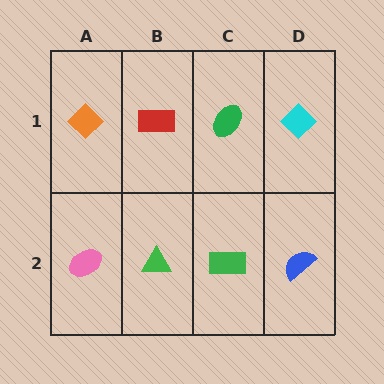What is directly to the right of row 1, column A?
A red rectangle.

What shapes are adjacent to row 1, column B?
A green triangle (row 2, column B), an orange diamond (row 1, column A), a green ellipse (row 1, column C).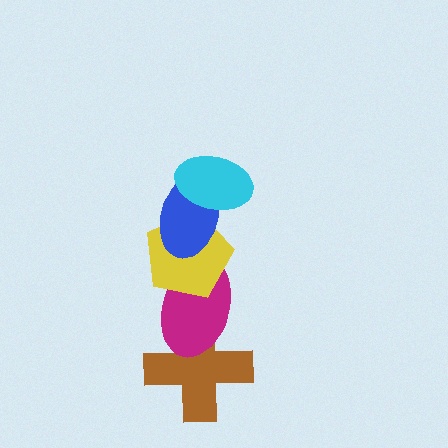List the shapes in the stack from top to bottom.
From top to bottom: the cyan ellipse, the blue ellipse, the yellow pentagon, the magenta ellipse, the brown cross.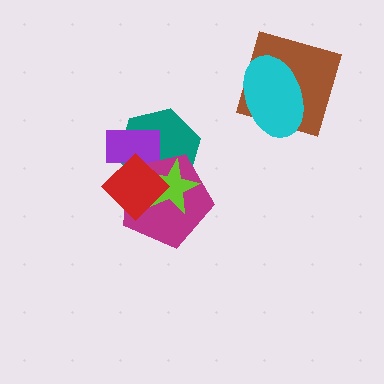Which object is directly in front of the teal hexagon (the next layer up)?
The purple rectangle is directly in front of the teal hexagon.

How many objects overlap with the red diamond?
4 objects overlap with the red diamond.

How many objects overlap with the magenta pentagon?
4 objects overlap with the magenta pentagon.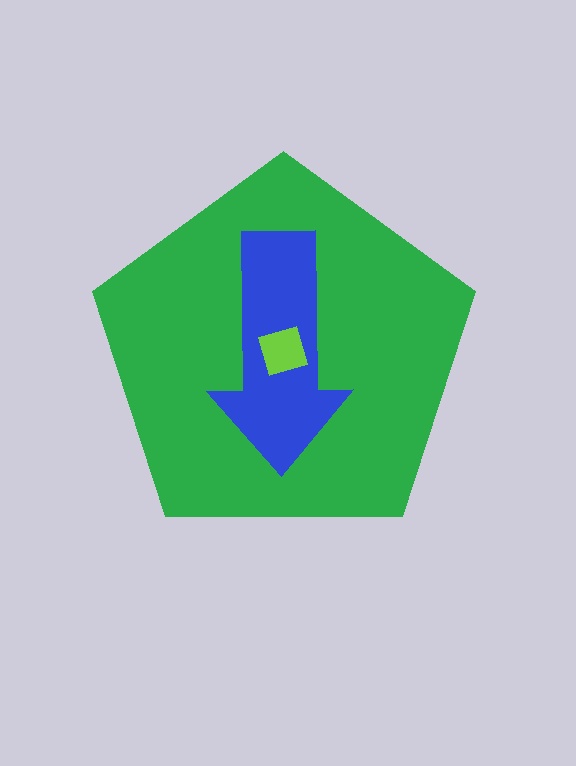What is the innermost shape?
The lime square.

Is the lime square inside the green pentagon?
Yes.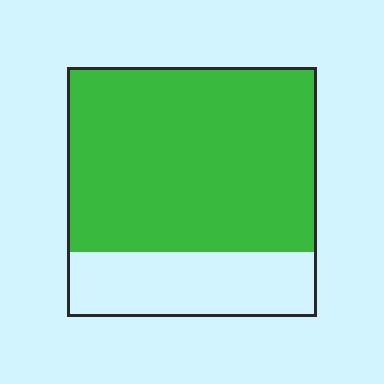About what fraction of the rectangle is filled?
About three quarters (3/4).